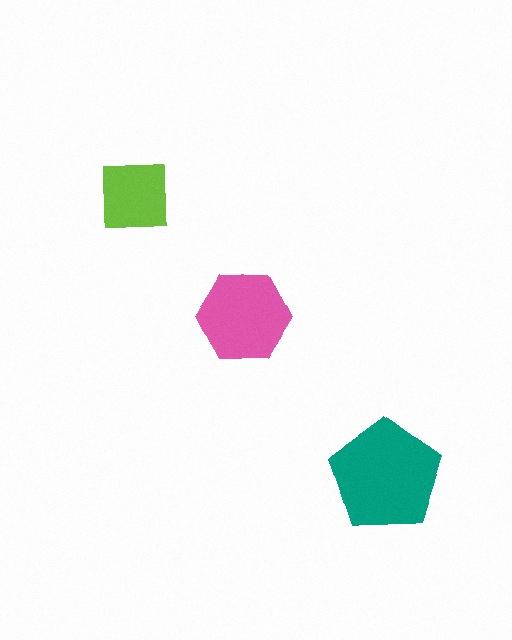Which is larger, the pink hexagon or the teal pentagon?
The teal pentagon.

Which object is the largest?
The teal pentagon.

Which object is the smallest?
The lime square.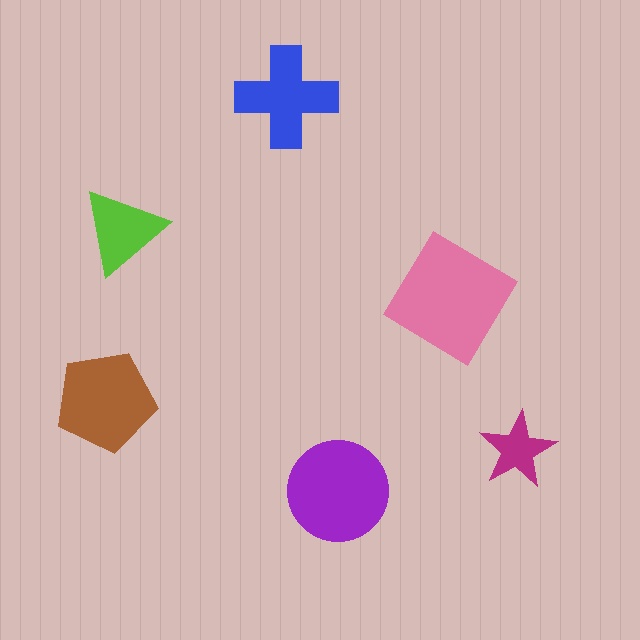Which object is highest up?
The blue cross is topmost.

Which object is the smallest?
The magenta star.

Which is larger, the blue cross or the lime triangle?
The blue cross.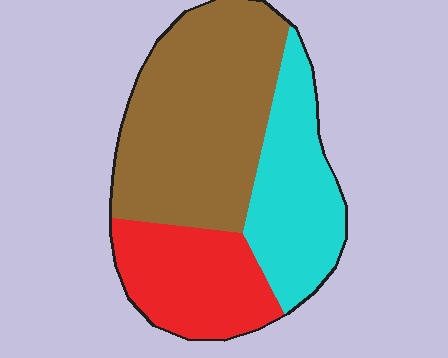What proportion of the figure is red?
Red takes up less than a quarter of the figure.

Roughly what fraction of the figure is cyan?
Cyan takes up about one quarter (1/4) of the figure.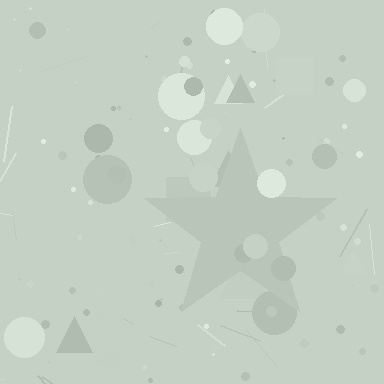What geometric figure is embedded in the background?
A star is embedded in the background.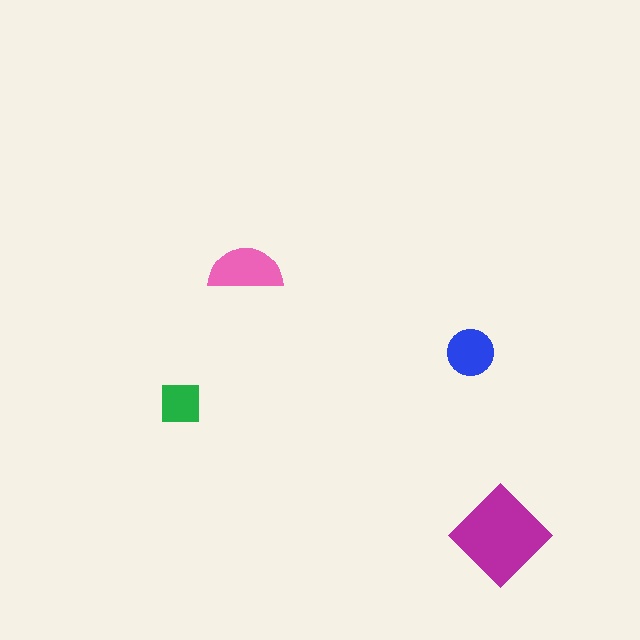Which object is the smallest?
The green square.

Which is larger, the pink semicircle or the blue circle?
The pink semicircle.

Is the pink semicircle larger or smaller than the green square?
Larger.